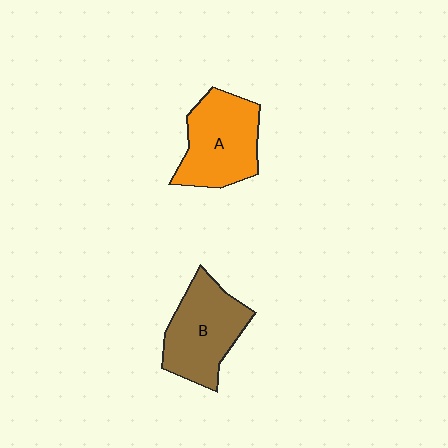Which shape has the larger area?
Shape B (brown).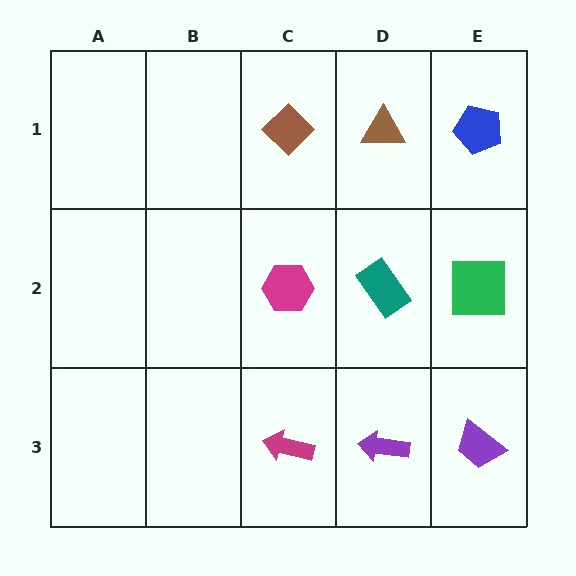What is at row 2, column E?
A green square.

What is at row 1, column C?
A brown diamond.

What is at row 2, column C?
A magenta hexagon.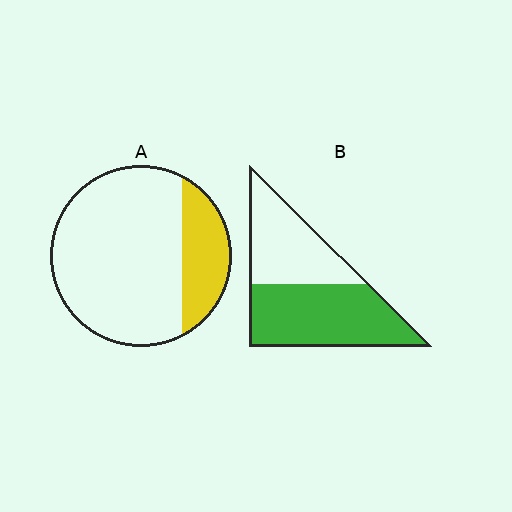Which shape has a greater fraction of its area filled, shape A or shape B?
Shape B.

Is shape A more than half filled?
No.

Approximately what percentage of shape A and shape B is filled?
A is approximately 20% and B is approximately 55%.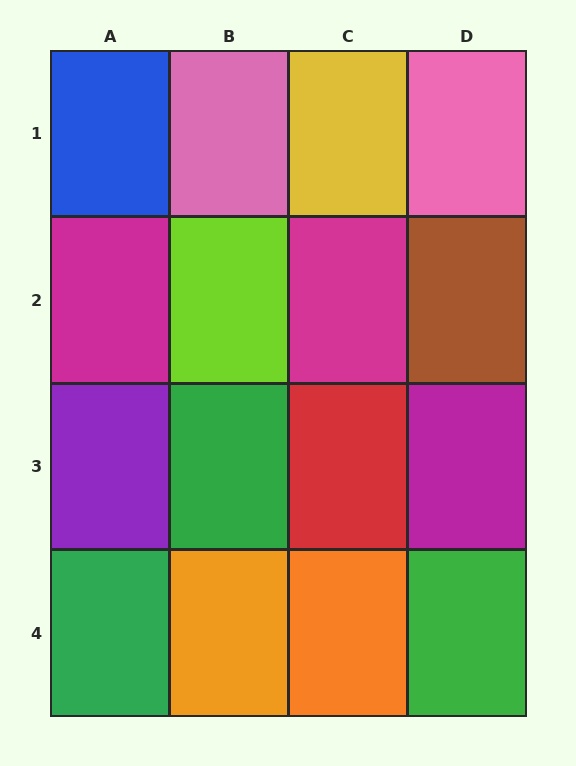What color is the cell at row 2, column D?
Brown.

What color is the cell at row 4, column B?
Orange.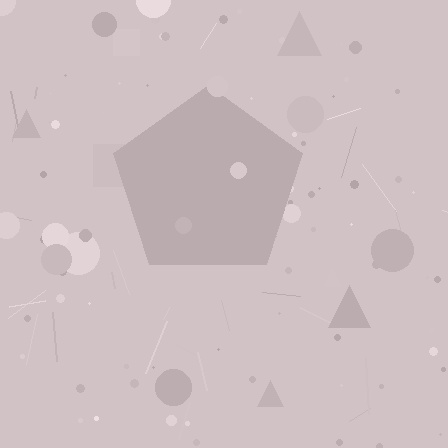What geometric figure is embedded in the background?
A pentagon is embedded in the background.